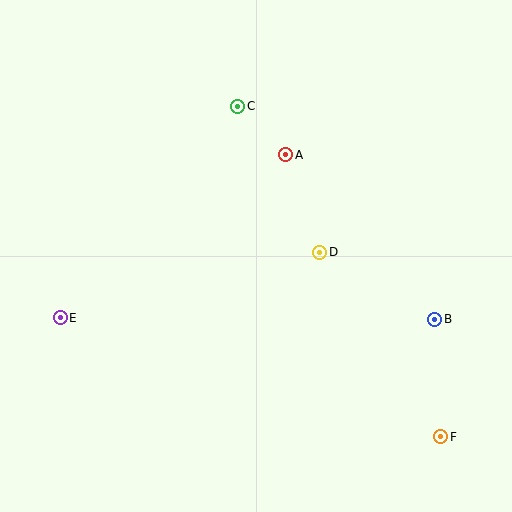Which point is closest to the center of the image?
Point D at (320, 252) is closest to the center.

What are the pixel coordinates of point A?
Point A is at (286, 155).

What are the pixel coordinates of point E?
Point E is at (60, 318).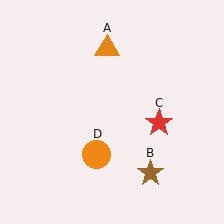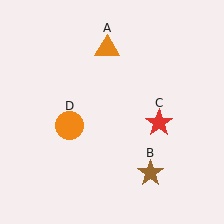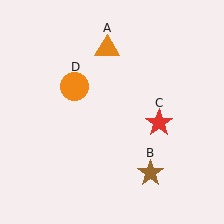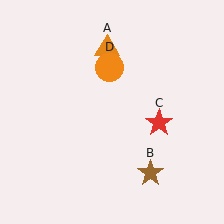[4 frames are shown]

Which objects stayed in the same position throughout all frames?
Orange triangle (object A) and brown star (object B) and red star (object C) remained stationary.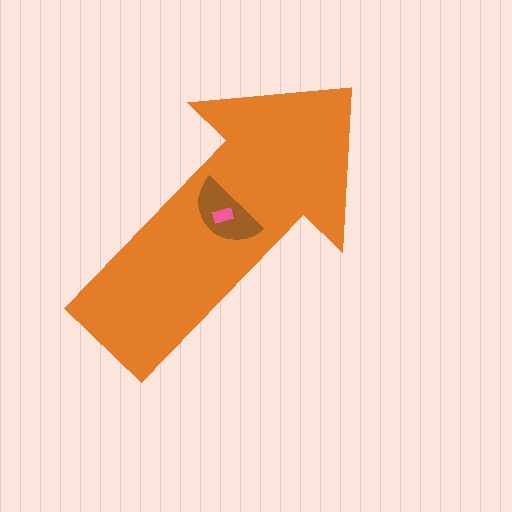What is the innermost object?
The pink rectangle.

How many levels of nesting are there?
3.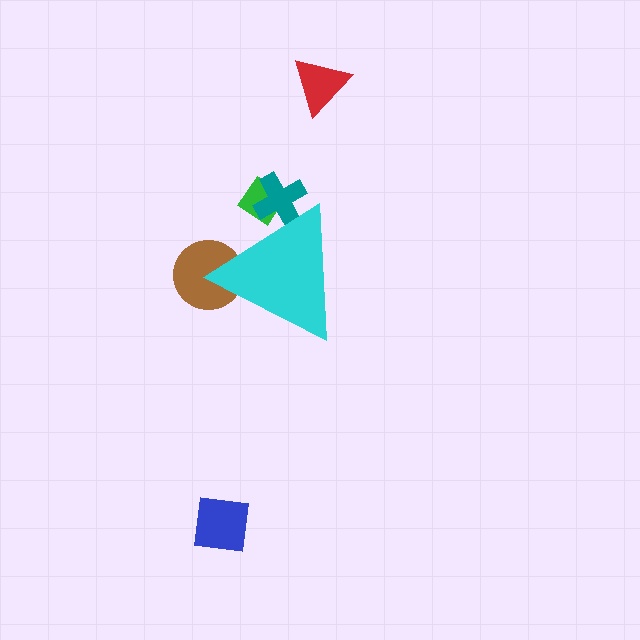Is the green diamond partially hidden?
Yes, the green diamond is partially hidden behind the cyan triangle.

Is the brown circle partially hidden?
Yes, the brown circle is partially hidden behind the cyan triangle.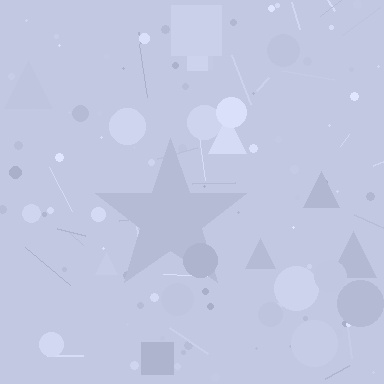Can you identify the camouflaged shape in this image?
The camouflaged shape is a star.